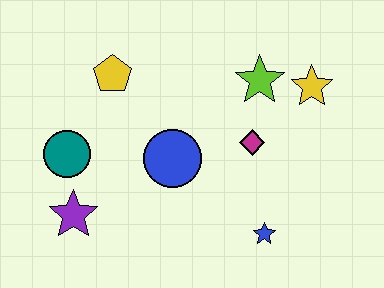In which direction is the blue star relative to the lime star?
The blue star is below the lime star.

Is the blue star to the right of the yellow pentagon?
Yes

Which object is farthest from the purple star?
The yellow star is farthest from the purple star.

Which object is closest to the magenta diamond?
The lime star is closest to the magenta diamond.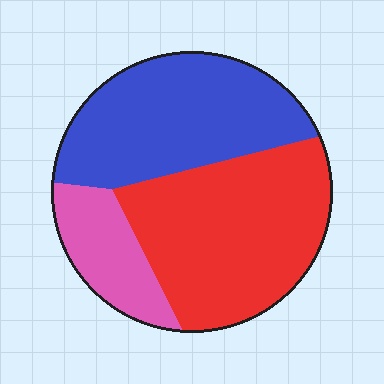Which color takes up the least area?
Pink, at roughly 15%.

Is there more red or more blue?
Red.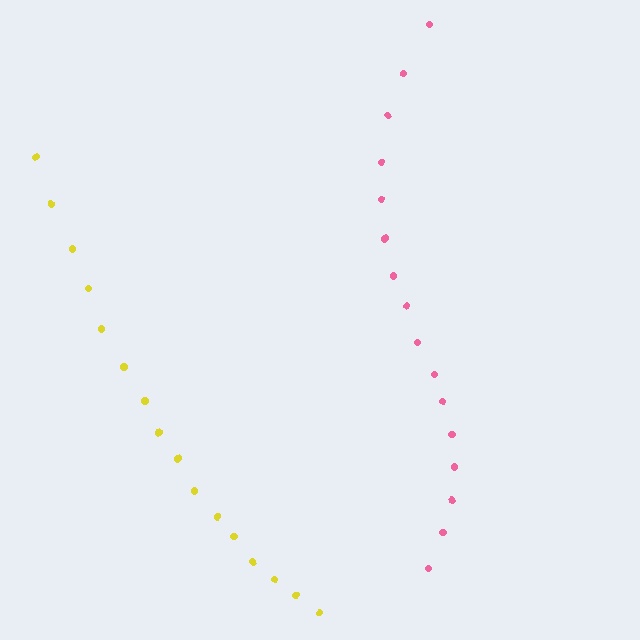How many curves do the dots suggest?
There are 2 distinct paths.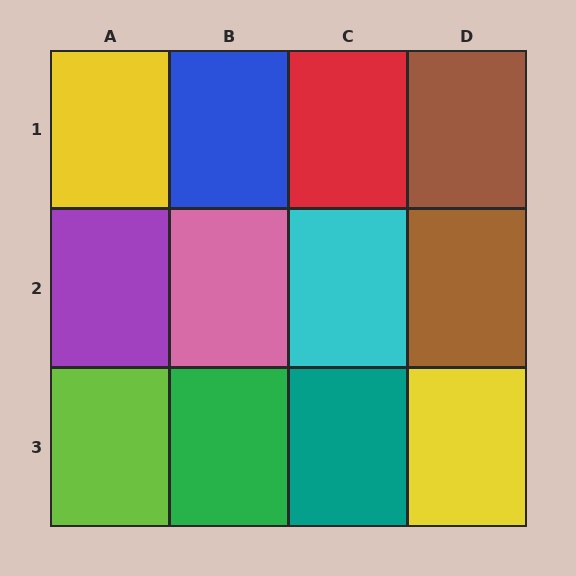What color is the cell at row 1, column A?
Yellow.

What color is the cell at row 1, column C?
Red.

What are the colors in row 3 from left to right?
Lime, green, teal, yellow.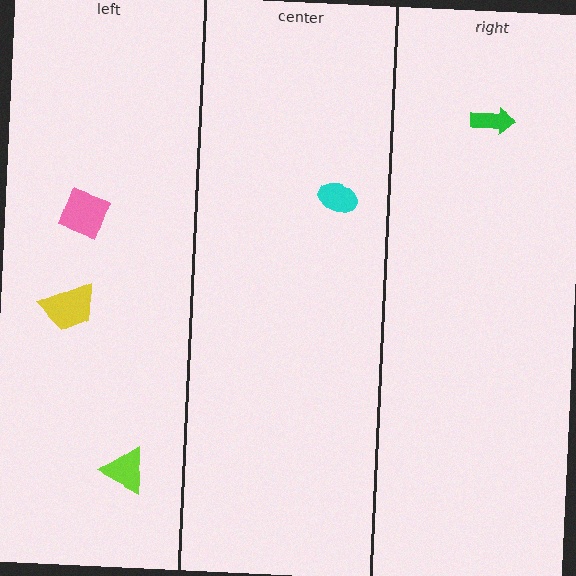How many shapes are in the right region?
1.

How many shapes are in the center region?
1.